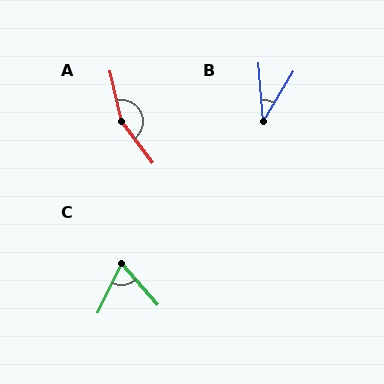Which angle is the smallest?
B, at approximately 35 degrees.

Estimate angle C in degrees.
Approximately 66 degrees.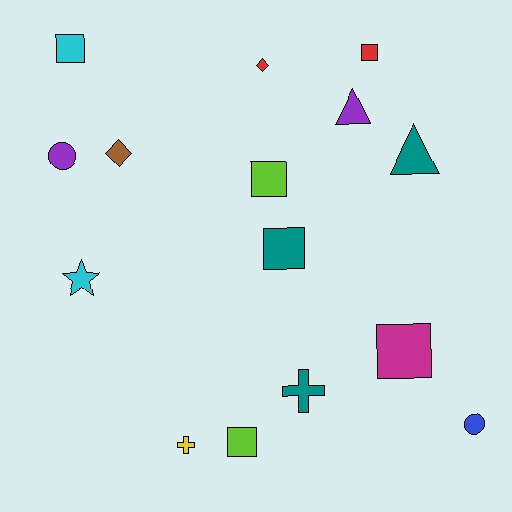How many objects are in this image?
There are 15 objects.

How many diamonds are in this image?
There are 2 diamonds.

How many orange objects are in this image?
There are no orange objects.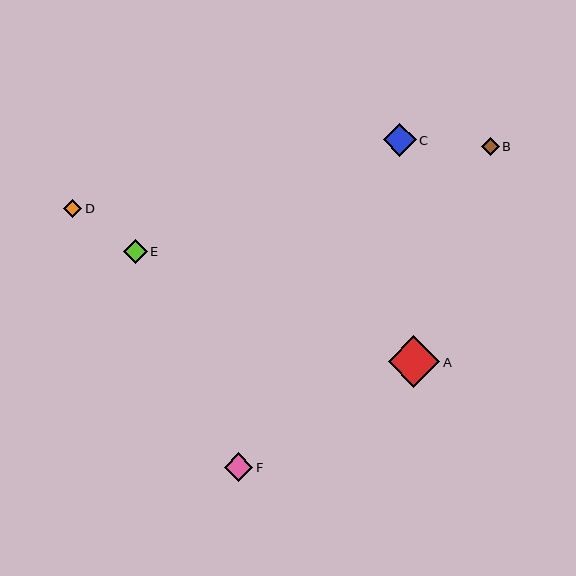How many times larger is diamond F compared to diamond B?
Diamond F is approximately 1.6 times the size of diamond B.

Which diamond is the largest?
Diamond A is the largest with a size of approximately 52 pixels.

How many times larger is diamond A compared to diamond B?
Diamond A is approximately 3.0 times the size of diamond B.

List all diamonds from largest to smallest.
From largest to smallest: A, C, F, E, D, B.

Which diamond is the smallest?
Diamond B is the smallest with a size of approximately 17 pixels.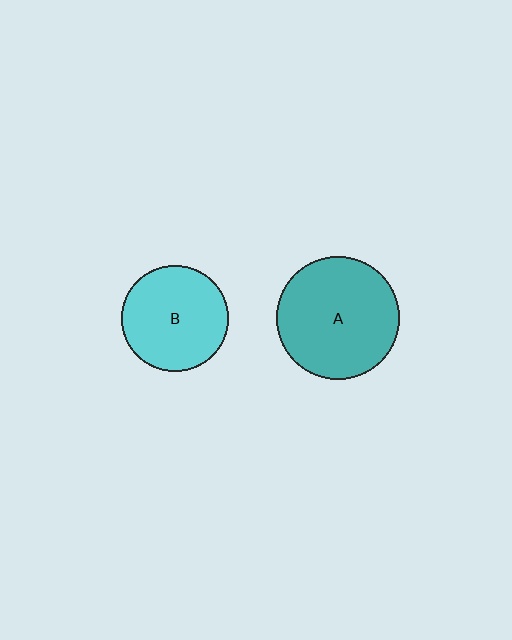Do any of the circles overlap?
No, none of the circles overlap.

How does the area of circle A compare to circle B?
Approximately 1.3 times.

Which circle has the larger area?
Circle A (teal).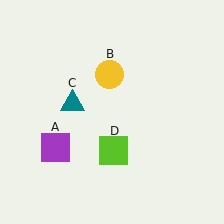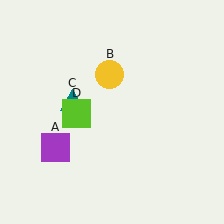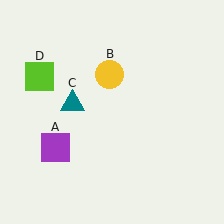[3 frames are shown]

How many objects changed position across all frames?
1 object changed position: lime square (object D).